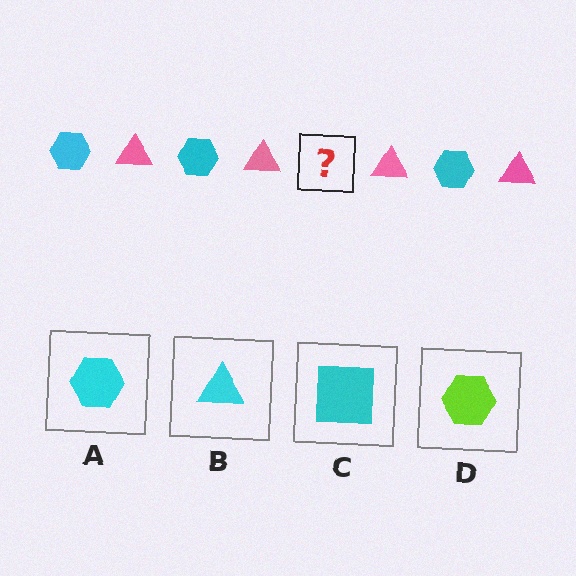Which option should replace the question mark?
Option A.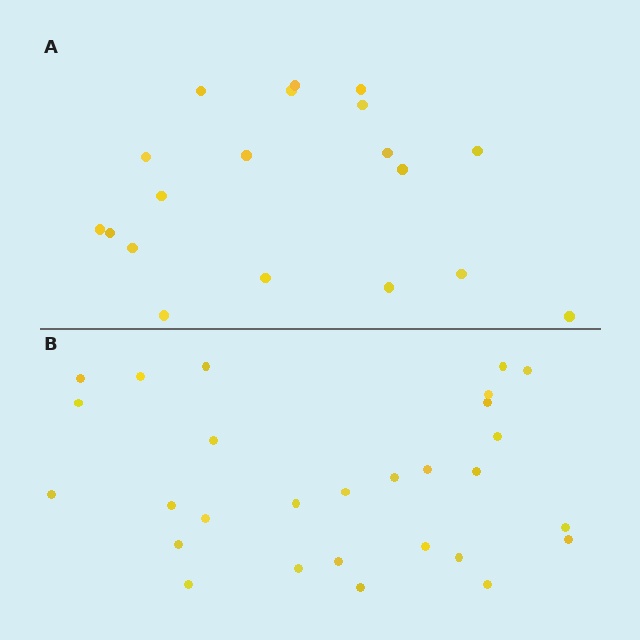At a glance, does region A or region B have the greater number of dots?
Region B (the bottom region) has more dots.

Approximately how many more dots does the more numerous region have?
Region B has roughly 8 or so more dots than region A.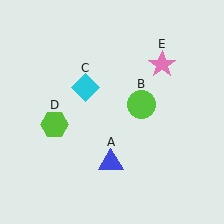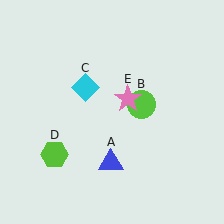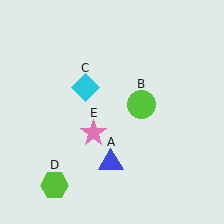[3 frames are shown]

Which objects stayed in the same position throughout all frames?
Blue triangle (object A) and lime circle (object B) and cyan diamond (object C) remained stationary.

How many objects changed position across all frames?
2 objects changed position: lime hexagon (object D), pink star (object E).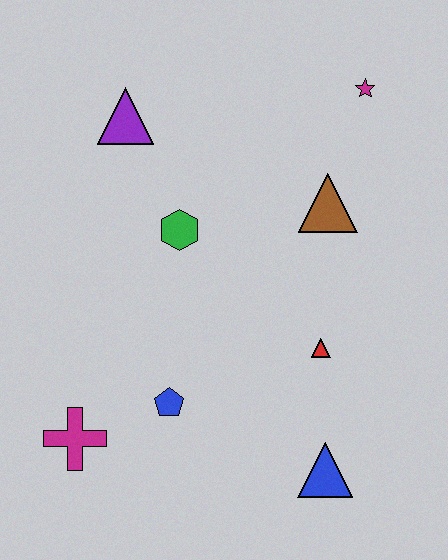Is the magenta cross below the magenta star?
Yes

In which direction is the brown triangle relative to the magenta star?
The brown triangle is below the magenta star.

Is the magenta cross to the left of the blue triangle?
Yes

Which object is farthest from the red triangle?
The purple triangle is farthest from the red triangle.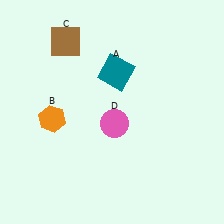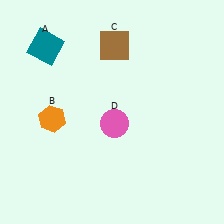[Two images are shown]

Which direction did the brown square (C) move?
The brown square (C) moved right.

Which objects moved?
The objects that moved are: the teal square (A), the brown square (C).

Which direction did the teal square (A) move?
The teal square (A) moved left.